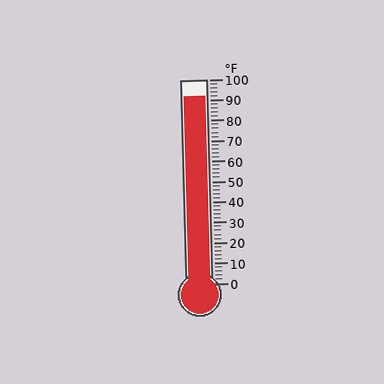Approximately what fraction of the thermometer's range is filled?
The thermometer is filled to approximately 90% of its range.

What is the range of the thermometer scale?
The thermometer scale ranges from 0°F to 100°F.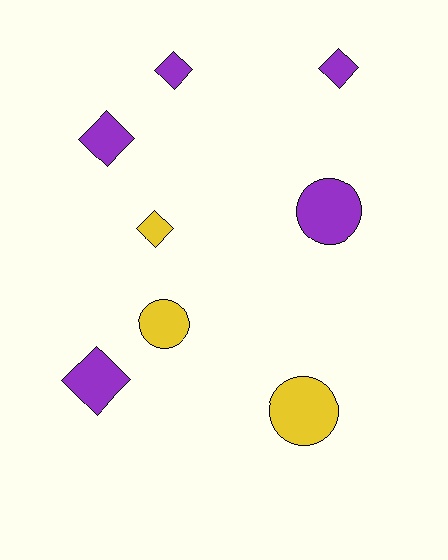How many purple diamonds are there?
There are 4 purple diamonds.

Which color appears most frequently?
Purple, with 5 objects.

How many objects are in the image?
There are 8 objects.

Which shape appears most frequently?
Diamond, with 5 objects.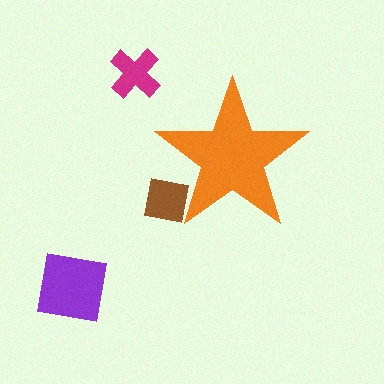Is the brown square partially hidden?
Yes, the brown square is partially hidden behind the orange star.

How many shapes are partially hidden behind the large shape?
1 shape is partially hidden.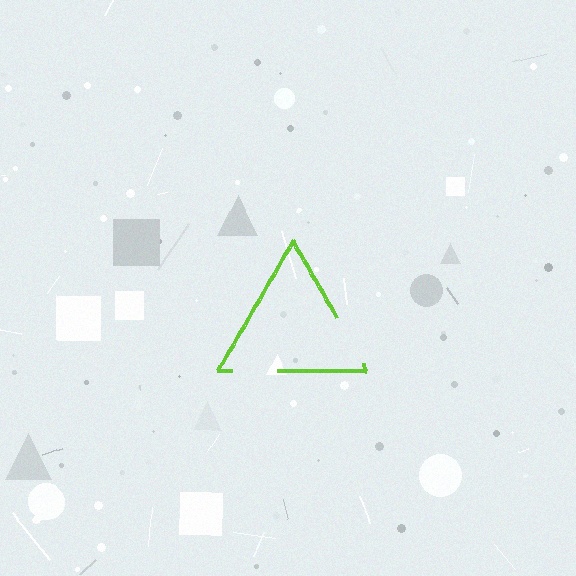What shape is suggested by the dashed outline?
The dashed outline suggests a triangle.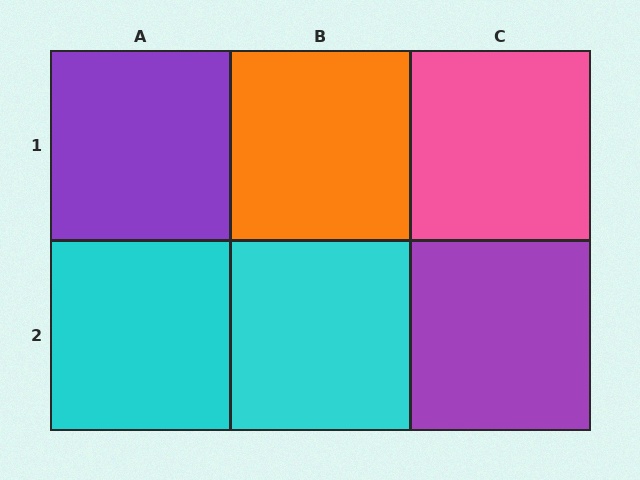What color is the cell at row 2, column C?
Purple.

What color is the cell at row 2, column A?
Cyan.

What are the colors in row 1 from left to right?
Purple, orange, pink.